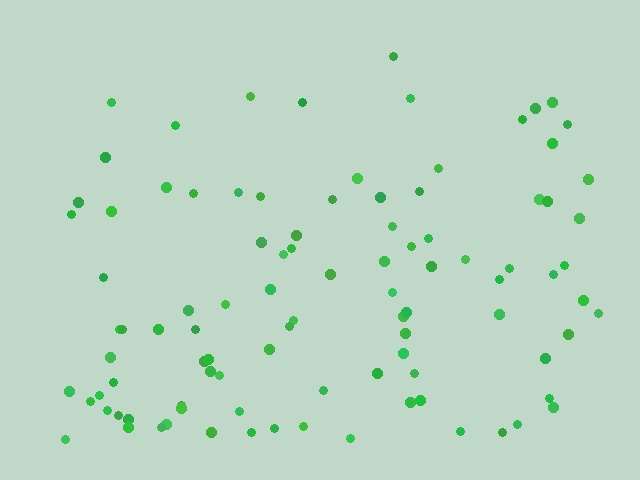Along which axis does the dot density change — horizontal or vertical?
Vertical.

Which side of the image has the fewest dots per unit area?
The top.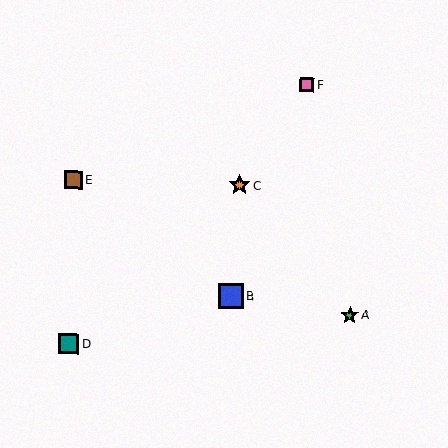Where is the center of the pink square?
The center of the pink square is at (307, 85).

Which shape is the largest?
The blue square (labeled B) is the largest.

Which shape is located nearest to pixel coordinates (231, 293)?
The blue square (labeled B) at (231, 296) is nearest to that location.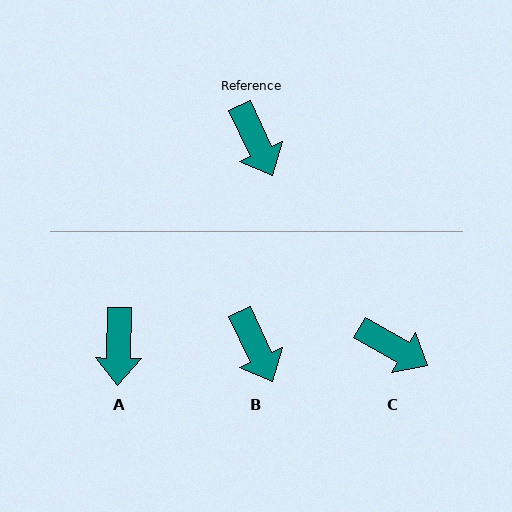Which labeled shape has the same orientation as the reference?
B.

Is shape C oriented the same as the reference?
No, it is off by about 35 degrees.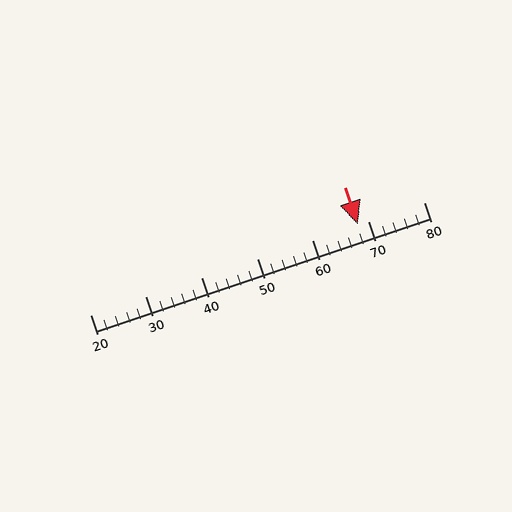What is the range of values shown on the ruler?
The ruler shows values from 20 to 80.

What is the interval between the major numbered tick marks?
The major tick marks are spaced 10 units apart.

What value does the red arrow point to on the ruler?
The red arrow points to approximately 68.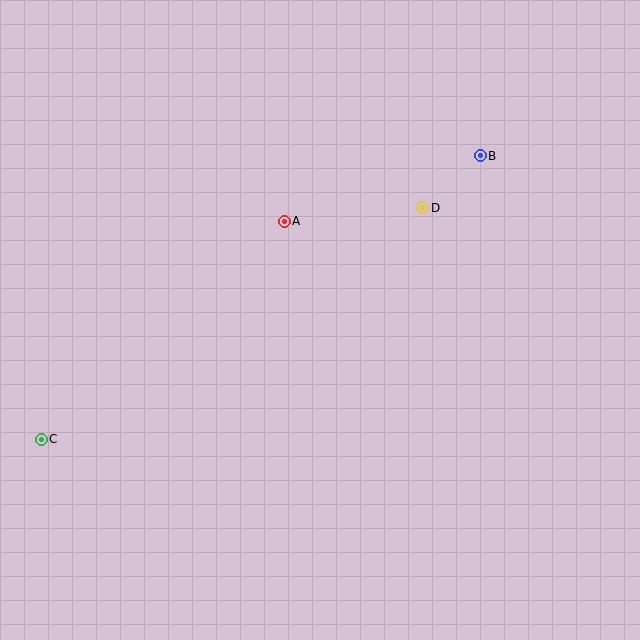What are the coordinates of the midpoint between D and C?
The midpoint between D and C is at (232, 323).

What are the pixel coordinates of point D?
Point D is at (423, 208).